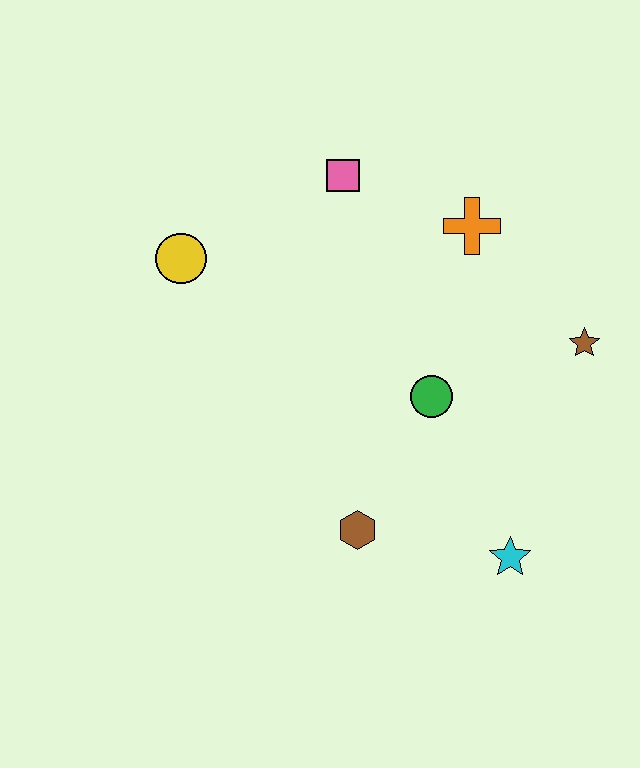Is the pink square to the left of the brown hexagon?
Yes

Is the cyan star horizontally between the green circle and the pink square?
No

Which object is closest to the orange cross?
The pink square is closest to the orange cross.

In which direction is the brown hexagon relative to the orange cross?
The brown hexagon is below the orange cross.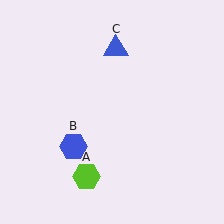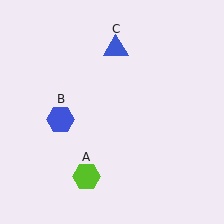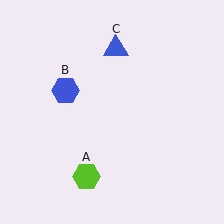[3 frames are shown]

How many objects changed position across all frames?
1 object changed position: blue hexagon (object B).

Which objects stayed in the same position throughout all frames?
Lime hexagon (object A) and blue triangle (object C) remained stationary.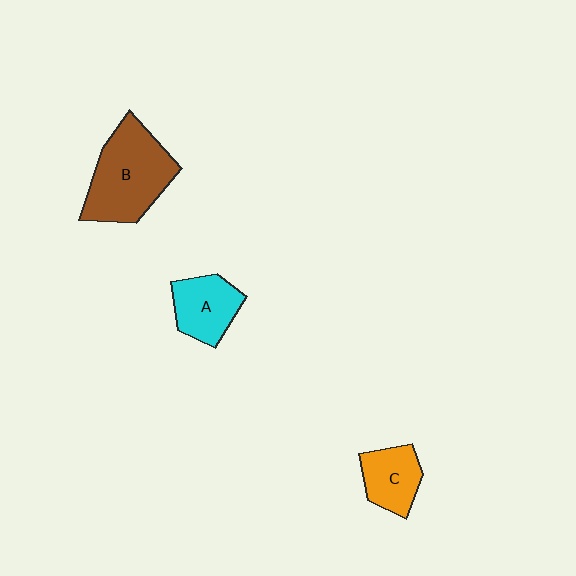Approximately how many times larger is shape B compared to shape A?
Approximately 1.7 times.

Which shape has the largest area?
Shape B (brown).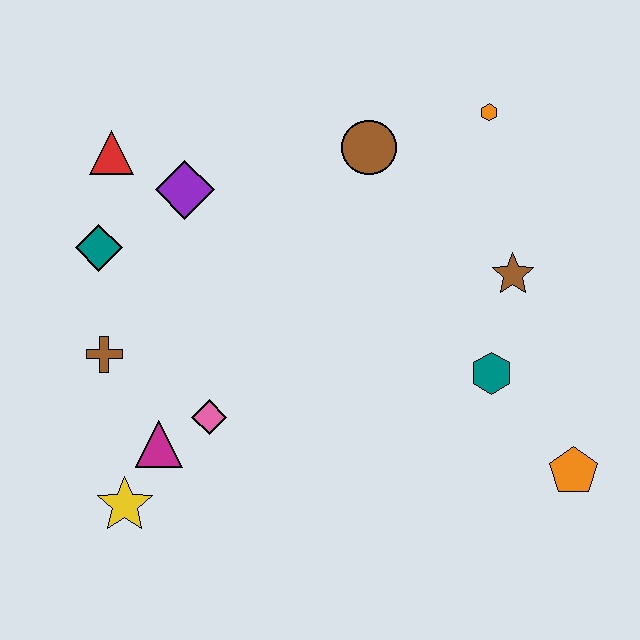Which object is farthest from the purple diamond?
The orange pentagon is farthest from the purple diamond.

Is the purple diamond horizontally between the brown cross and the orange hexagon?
Yes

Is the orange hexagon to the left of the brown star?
Yes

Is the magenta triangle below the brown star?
Yes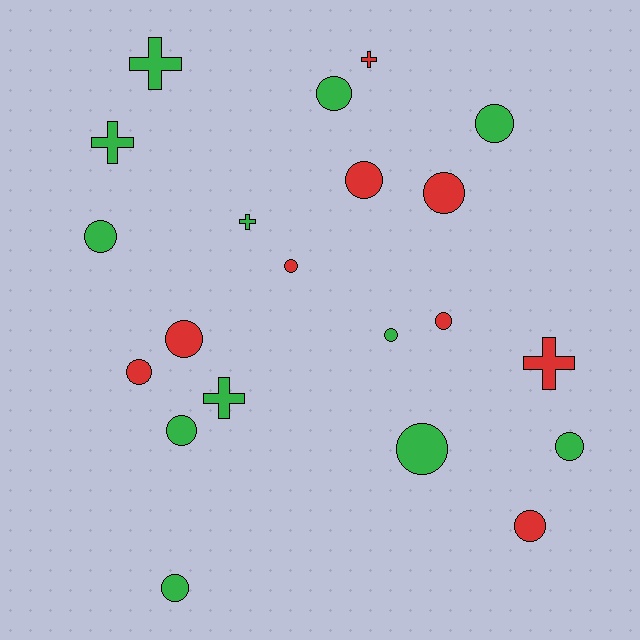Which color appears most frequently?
Green, with 12 objects.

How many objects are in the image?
There are 21 objects.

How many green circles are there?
There are 8 green circles.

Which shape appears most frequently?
Circle, with 15 objects.